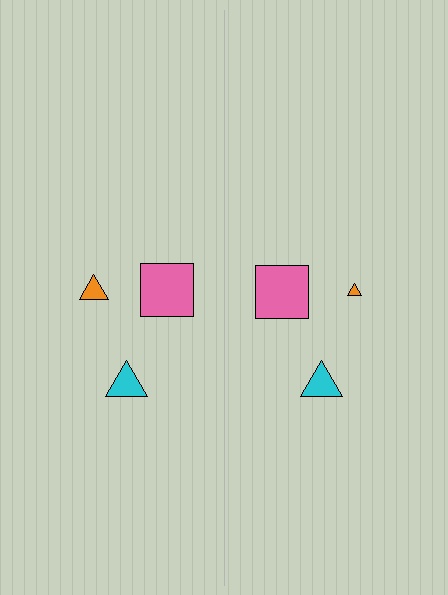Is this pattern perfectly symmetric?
No, the pattern is not perfectly symmetric. The orange triangle on the right side has a different size than its mirror counterpart.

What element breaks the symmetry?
The orange triangle on the right side has a different size than its mirror counterpart.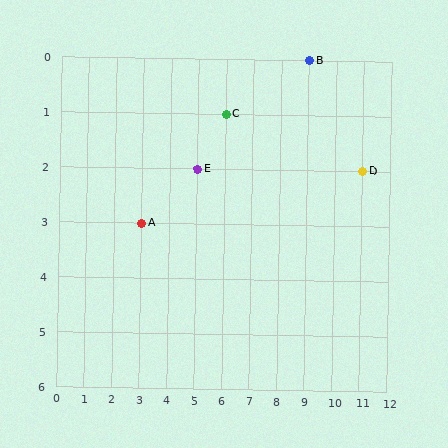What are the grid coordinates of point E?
Point E is at grid coordinates (5, 2).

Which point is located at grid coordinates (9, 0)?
Point B is at (9, 0).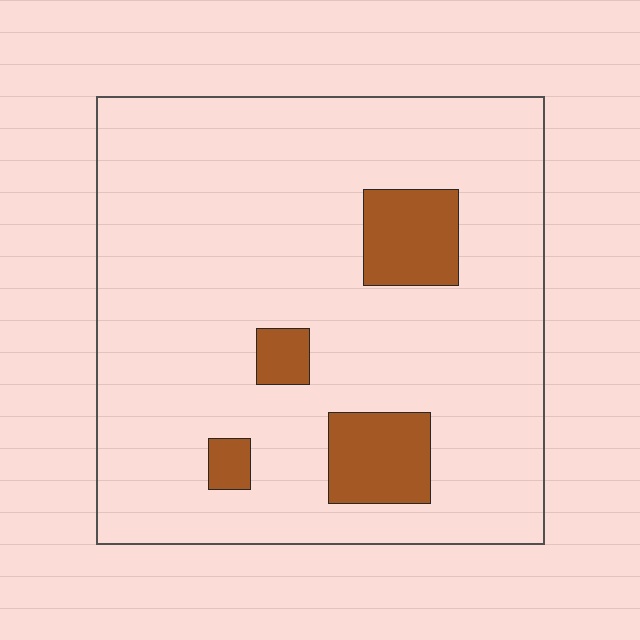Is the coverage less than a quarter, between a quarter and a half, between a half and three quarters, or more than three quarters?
Less than a quarter.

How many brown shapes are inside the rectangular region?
4.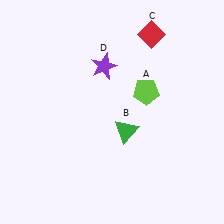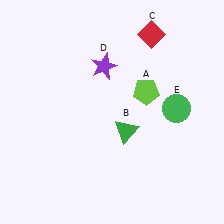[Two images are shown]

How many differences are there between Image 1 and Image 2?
There is 1 difference between the two images.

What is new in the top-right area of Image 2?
A green circle (E) was added in the top-right area of Image 2.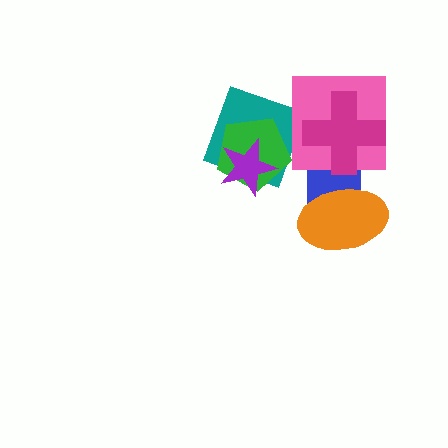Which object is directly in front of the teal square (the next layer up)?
The green pentagon is directly in front of the teal square.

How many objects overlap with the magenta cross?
2 objects overlap with the magenta cross.